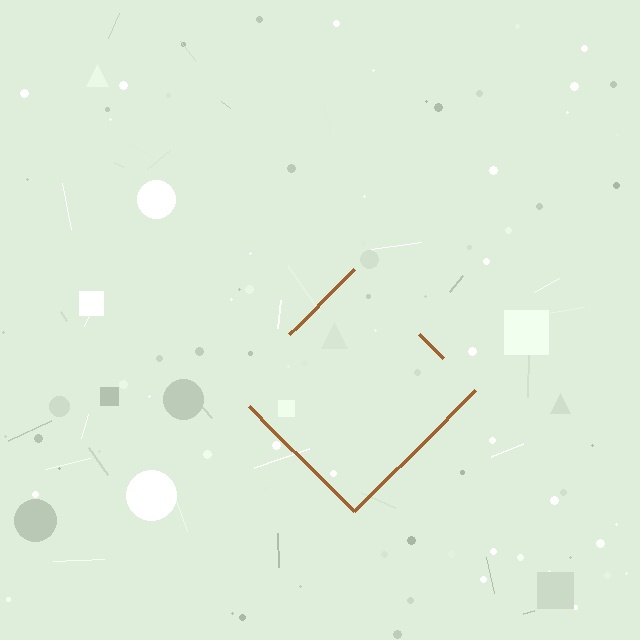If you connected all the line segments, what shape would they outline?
They would outline a diamond.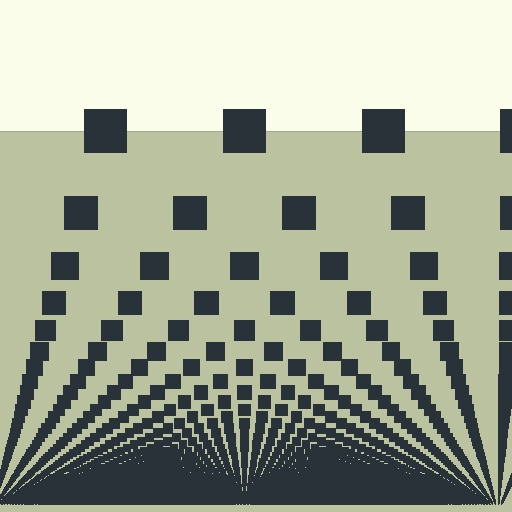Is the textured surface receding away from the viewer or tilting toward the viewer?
The surface appears to tilt toward the viewer. Texture elements get larger and sparser toward the top.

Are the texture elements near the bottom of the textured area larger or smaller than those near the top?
Smaller. The gradient is inverted — elements near the bottom are smaller and denser.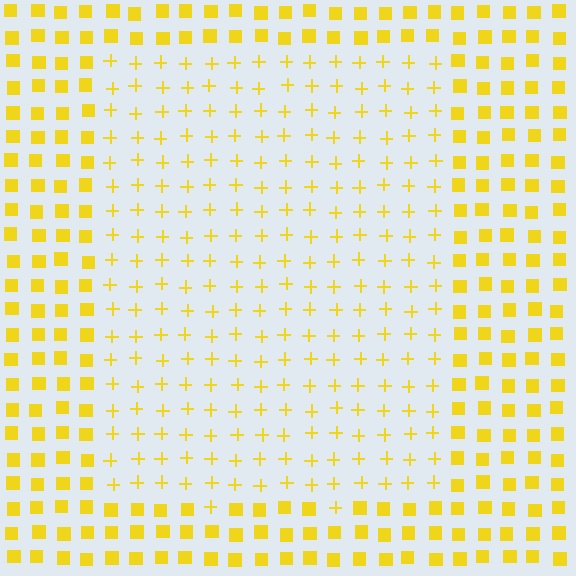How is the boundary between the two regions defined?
The boundary is defined by a change in element shape: plus signs inside vs. squares outside. All elements share the same color and spacing.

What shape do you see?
I see a rectangle.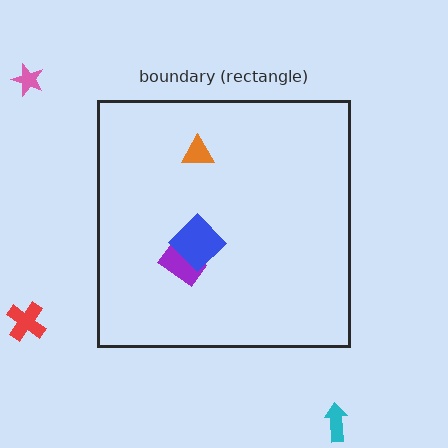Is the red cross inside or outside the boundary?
Outside.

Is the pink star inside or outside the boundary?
Outside.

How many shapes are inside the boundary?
3 inside, 3 outside.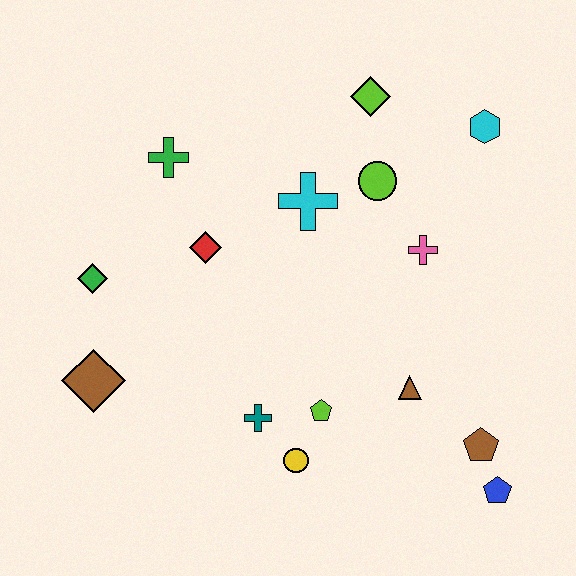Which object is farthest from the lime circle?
The brown diamond is farthest from the lime circle.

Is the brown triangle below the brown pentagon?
No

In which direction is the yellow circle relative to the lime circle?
The yellow circle is below the lime circle.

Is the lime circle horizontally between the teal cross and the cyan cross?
No